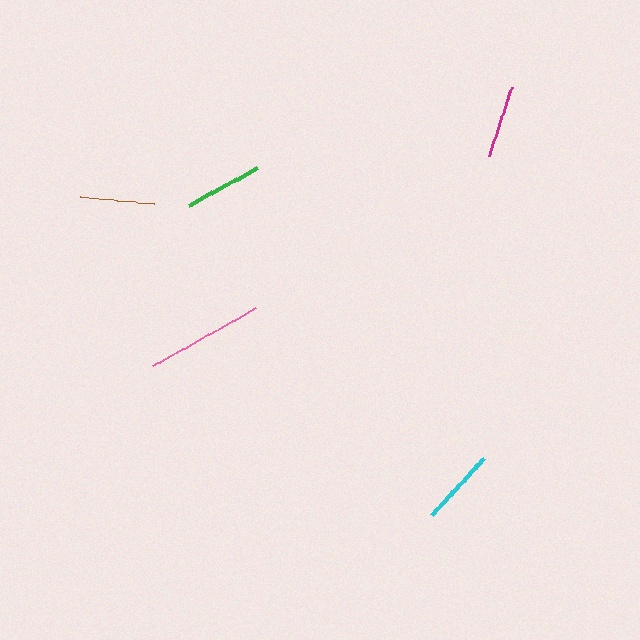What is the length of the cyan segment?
The cyan segment is approximately 76 pixels long.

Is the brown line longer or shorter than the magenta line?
The brown line is longer than the magenta line.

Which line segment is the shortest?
The magenta line is the shortest at approximately 73 pixels.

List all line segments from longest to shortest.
From longest to shortest: pink, green, cyan, brown, magenta.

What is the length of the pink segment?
The pink segment is approximately 118 pixels long.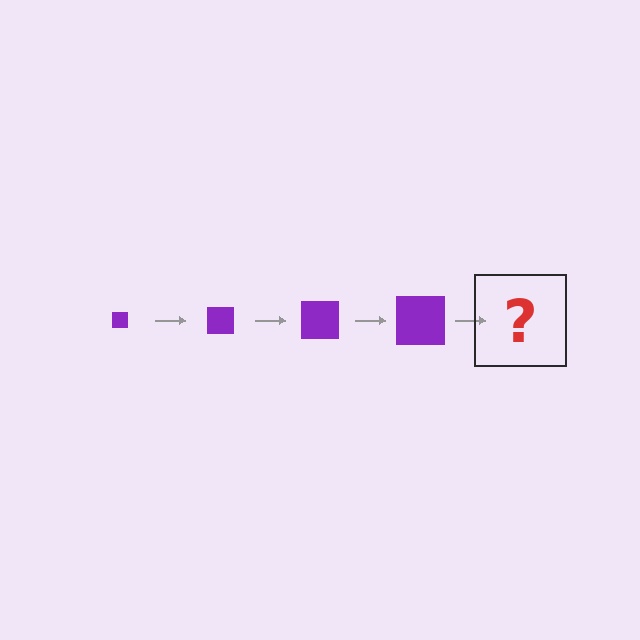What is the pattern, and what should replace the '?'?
The pattern is that the square gets progressively larger each step. The '?' should be a purple square, larger than the previous one.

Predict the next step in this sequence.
The next step is a purple square, larger than the previous one.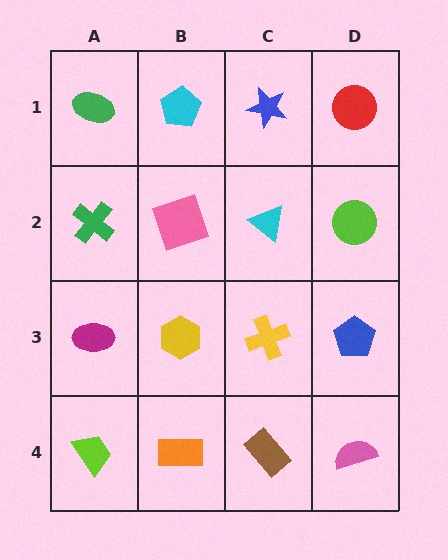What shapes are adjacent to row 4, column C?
A yellow cross (row 3, column C), an orange rectangle (row 4, column B), a pink semicircle (row 4, column D).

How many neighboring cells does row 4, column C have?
3.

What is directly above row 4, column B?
A yellow hexagon.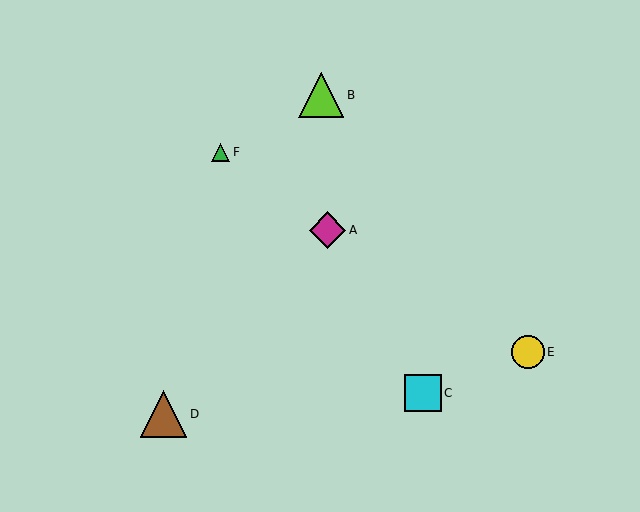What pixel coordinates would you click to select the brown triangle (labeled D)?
Click at (164, 414) to select the brown triangle D.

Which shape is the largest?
The brown triangle (labeled D) is the largest.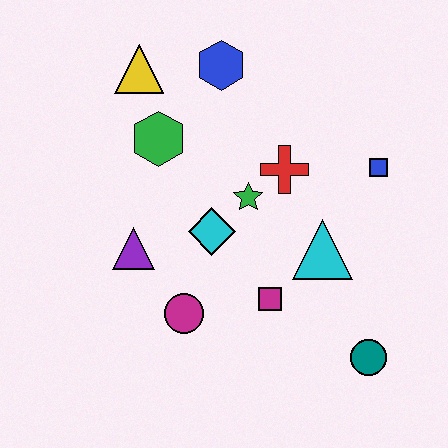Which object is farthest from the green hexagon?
The teal circle is farthest from the green hexagon.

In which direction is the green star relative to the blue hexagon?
The green star is below the blue hexagon.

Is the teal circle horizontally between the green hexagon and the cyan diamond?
No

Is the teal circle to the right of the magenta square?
Yes